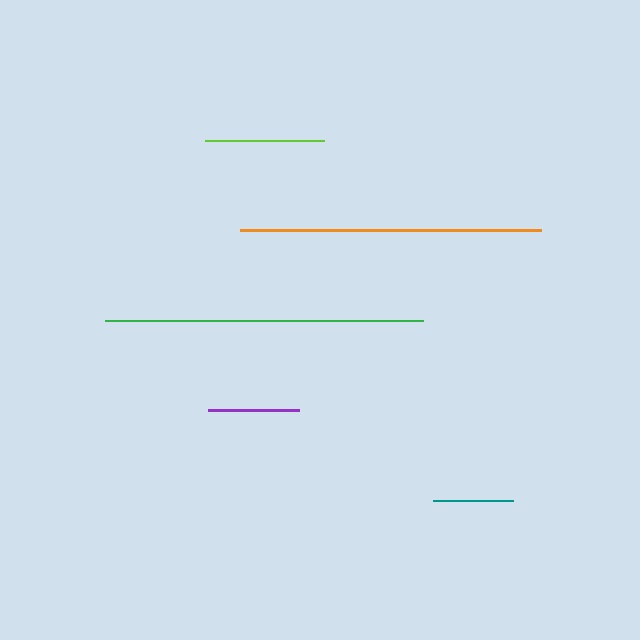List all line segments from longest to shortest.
From longest to shortest: green, orange, lime, purple, teal.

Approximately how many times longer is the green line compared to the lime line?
The green line is approximately 2.7 times the length of the lime line.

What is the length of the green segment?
The green segment is approximately 318 pixels long.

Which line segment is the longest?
The green line is the longest at approximately 318 pixels.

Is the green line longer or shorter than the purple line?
The green line is longer than the purple line.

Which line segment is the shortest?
The teal line is the shortest at approximately 81 pixels.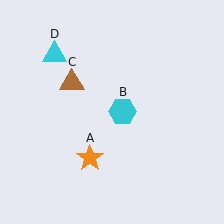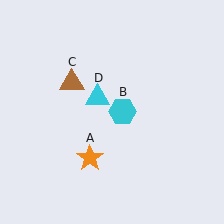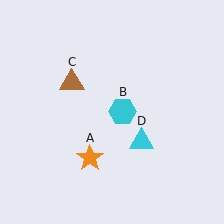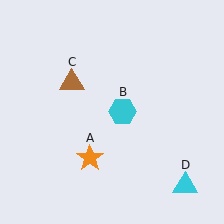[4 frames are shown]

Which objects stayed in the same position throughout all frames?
Orange star (object A) and cyan hexagon (object B) and brown triangle (object C) remained stationary.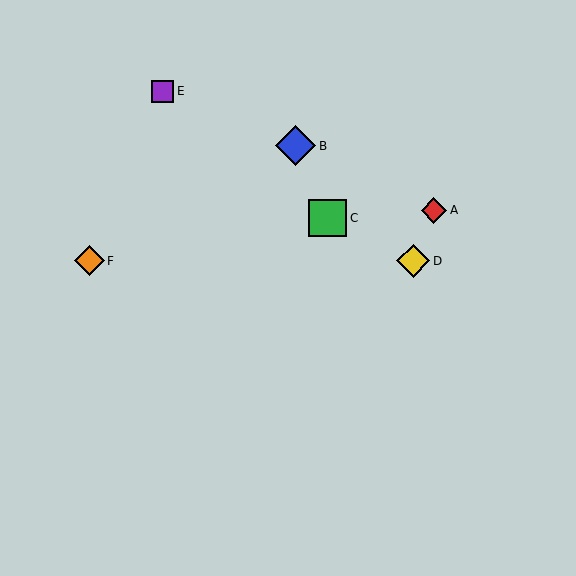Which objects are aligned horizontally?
Objects D, F are aligned horizontally.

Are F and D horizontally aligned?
Yes, both are at y≈261.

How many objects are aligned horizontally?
2 objects (D, F) are aligned horizontally.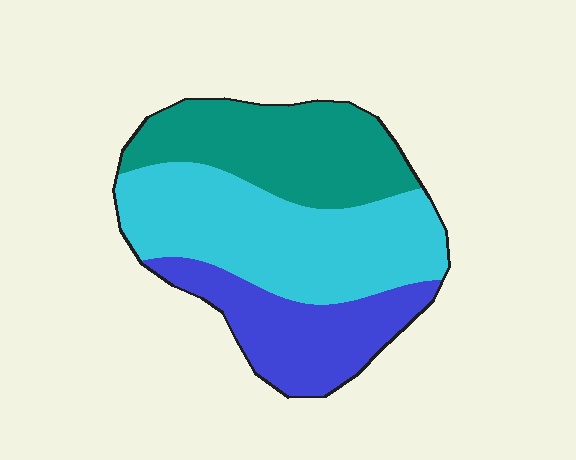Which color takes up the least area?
Blue, at roughly 25%.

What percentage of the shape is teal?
Teal covers 31% of the shape.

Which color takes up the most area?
Cyan, at roughly 45%.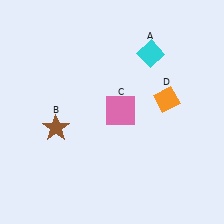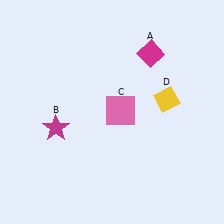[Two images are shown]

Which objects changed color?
A changed from cyan to magenta. B changed from brown to magenta. D changed from orange to yellow.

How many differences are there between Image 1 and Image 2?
There are 3 differences between the two images.